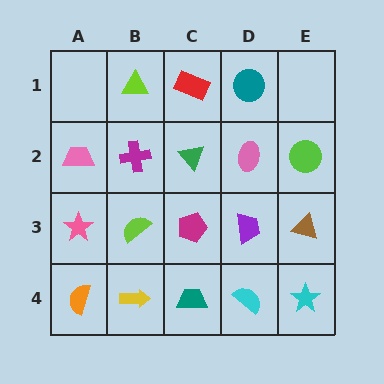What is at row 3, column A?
A pink star.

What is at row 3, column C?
A magenta pentagon.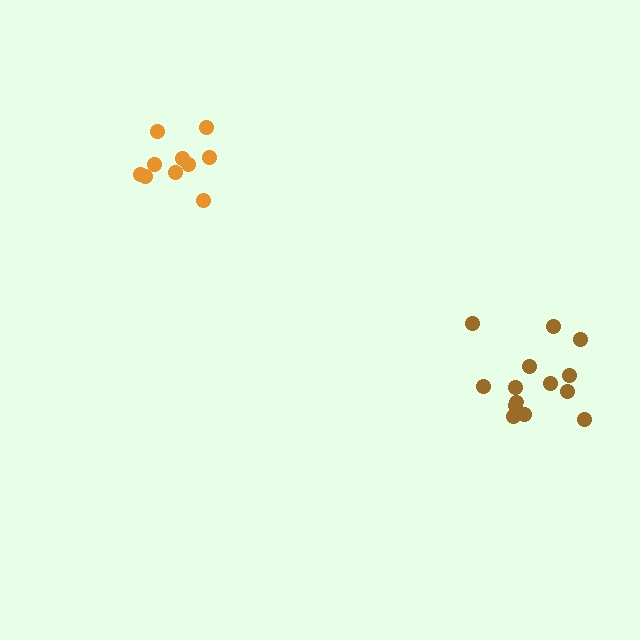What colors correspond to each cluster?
The clusters are colored: brown, orange.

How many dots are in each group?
Group 1: 14 dots, Group 2: 10 dots (24 total).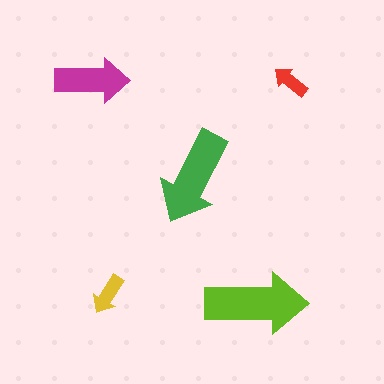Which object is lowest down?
The lime arrow is bottommost.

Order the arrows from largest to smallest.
the lime one, the green one, the magenta one, the yellow one, the red one.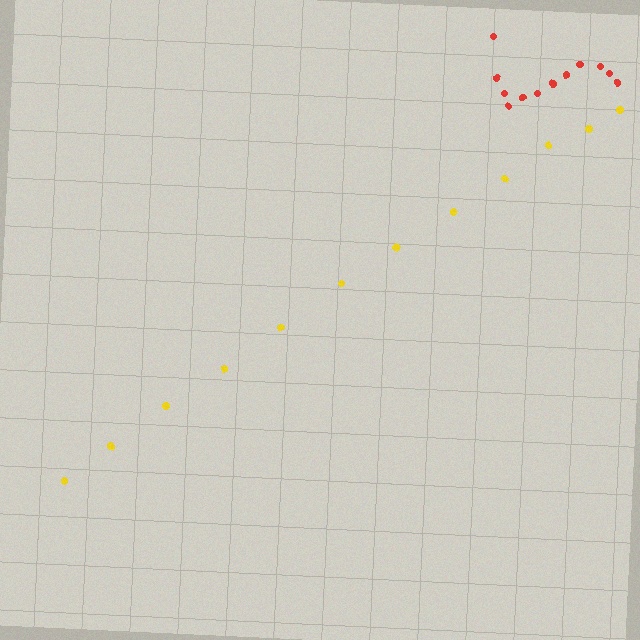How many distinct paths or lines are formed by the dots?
There are 2 distinct paths.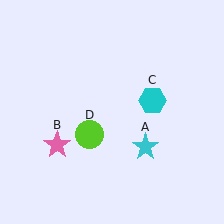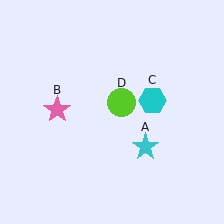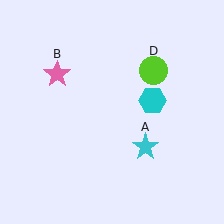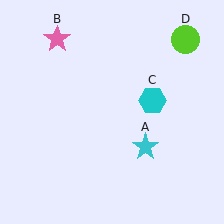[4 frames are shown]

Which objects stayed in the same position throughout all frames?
Cyan star (object A) and cyan hexagon (object C) remained stationary.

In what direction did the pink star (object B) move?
The pink star (object B) moved up.